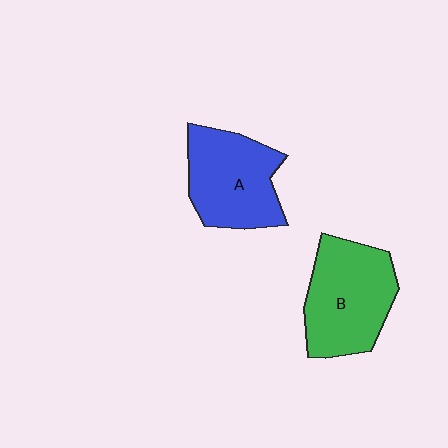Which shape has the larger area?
Shape B (green).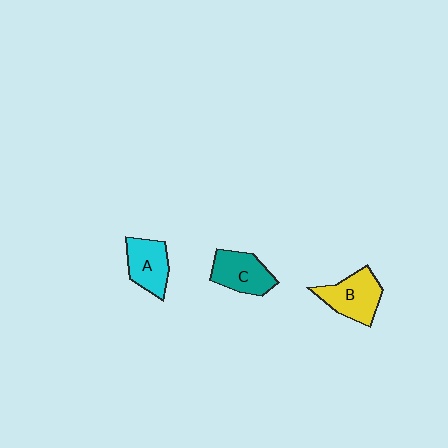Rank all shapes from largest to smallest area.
From largest to smallest: B (yellow), C (teal), A (cyan).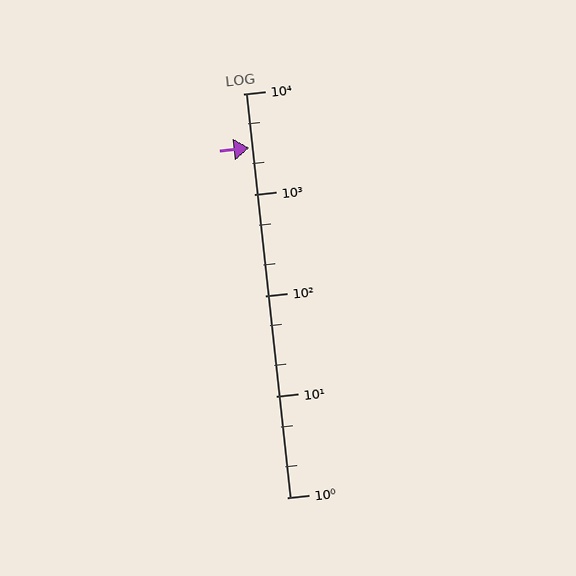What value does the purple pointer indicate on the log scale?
The pointer indicates approximately 2900.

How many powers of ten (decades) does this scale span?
The scale spans 4 decades, from 1 to 10000.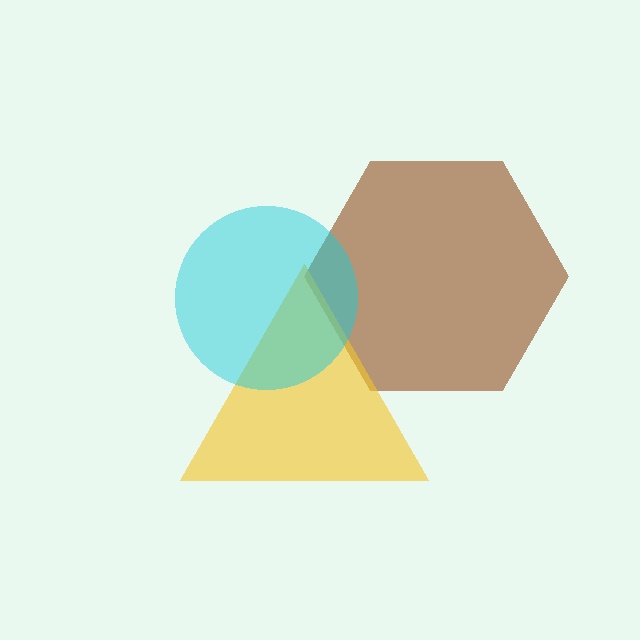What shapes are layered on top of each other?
The layered shapes are: a brown hexagon, a yellow triangle, a cyan circle.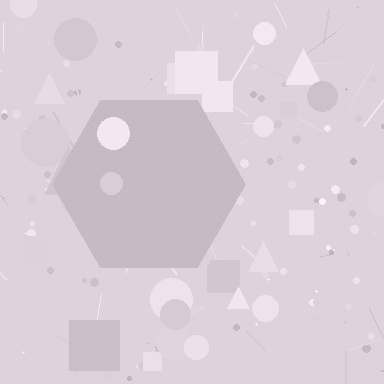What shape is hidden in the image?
A hexagon is hidden in the image.